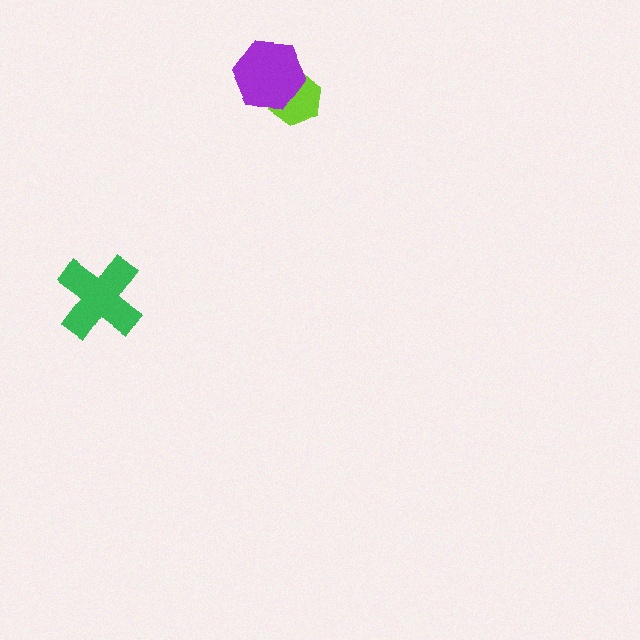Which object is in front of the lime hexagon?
The purple hexagon is in front of the lime hexagon.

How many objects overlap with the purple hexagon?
1 object overlaps with the purple hexagon.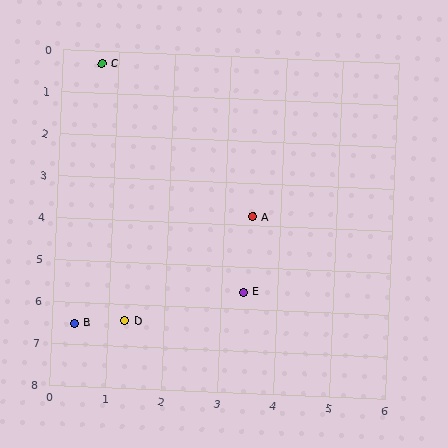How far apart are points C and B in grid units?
Points C and B are about 6.2 grid units apart.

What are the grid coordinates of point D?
Point D is at approximately (1.3, 6.4).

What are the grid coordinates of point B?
Point B is at approximately (0.4, 6.5).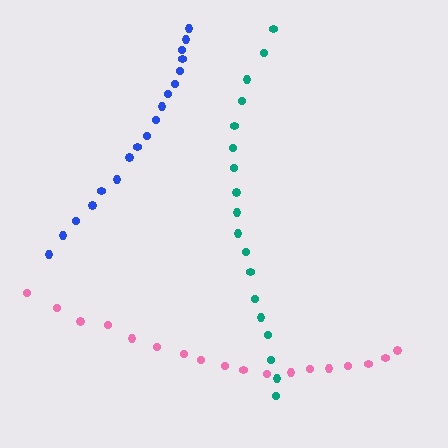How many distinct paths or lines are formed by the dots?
There are 3 distinct paths.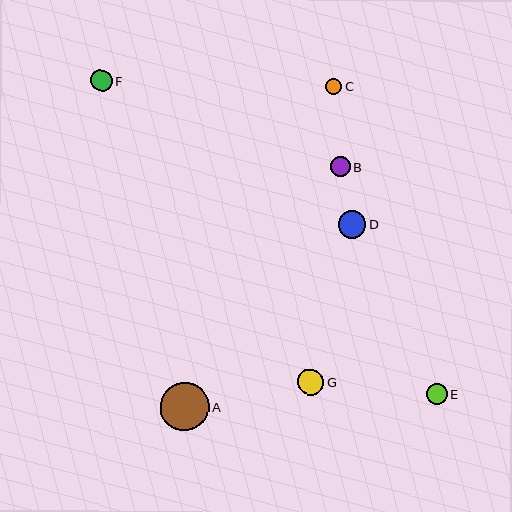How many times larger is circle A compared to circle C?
Circle A is approximately 3.1 times the size of circle C.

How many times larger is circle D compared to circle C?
Circle D is approximately 1.7 times the size of circle C.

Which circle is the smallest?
Circle C is the smallest with a size of approximately 16 pixels.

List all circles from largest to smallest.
From largest to smallest: A, D, G, F, E, B, C.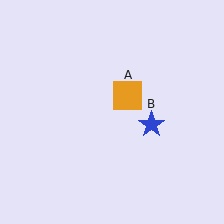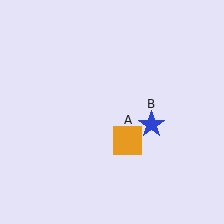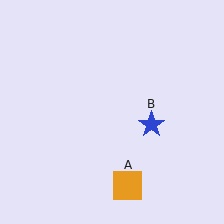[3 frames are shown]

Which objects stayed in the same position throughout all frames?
Blue star (object B) remained stationary.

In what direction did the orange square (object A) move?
The orange square (object A) moved down.